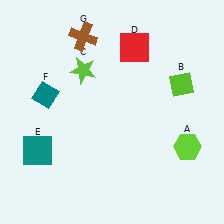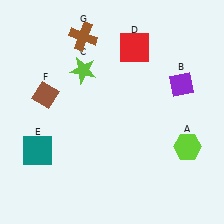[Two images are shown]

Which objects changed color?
B changed from lime to purple. F changed from teal to brown.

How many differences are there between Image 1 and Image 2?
There are 2 differences between the two images.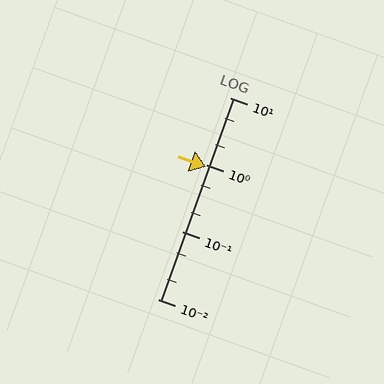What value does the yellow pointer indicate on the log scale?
The pointer indicates approximately 0.92.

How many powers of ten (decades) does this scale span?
The scale spans 3 decades, from 0.01 to 10.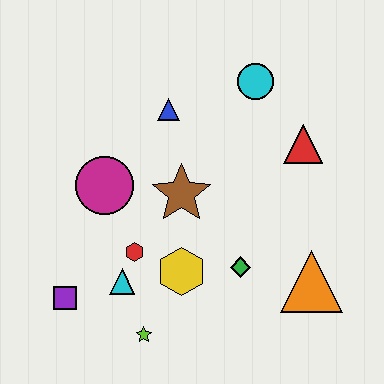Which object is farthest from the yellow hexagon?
The cyan circle is farthest from the yellow hexagon.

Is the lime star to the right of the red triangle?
No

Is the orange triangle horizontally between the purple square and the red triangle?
No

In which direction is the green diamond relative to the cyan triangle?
The green diamond is to the right of the cyan triangle.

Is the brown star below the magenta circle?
Yes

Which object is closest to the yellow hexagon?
The red hexagon is closest to the yellow hexagon.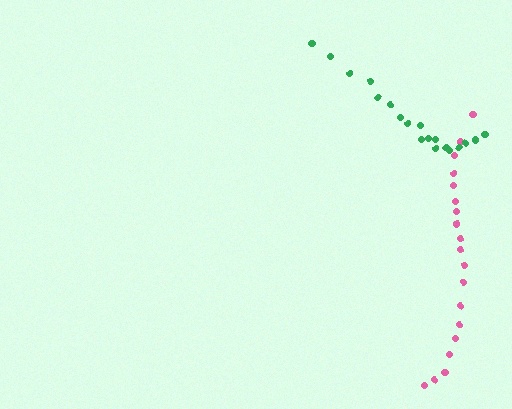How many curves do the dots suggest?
There are 2 distinct paths.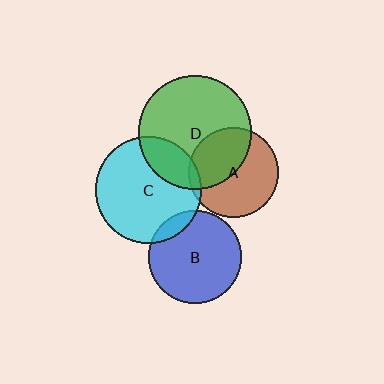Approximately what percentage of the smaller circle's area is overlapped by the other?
Approximately 10%.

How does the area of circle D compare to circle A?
Approximately 1.6 times.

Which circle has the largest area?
Circle D (green).